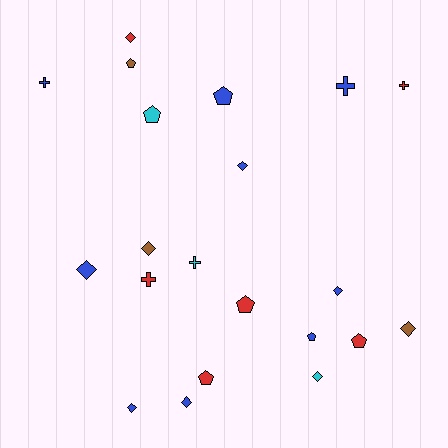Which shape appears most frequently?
Diamond, with 9 objects.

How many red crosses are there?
There are 2 red crosses.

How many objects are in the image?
There are 21 objects.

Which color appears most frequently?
Blue, with 9 objects.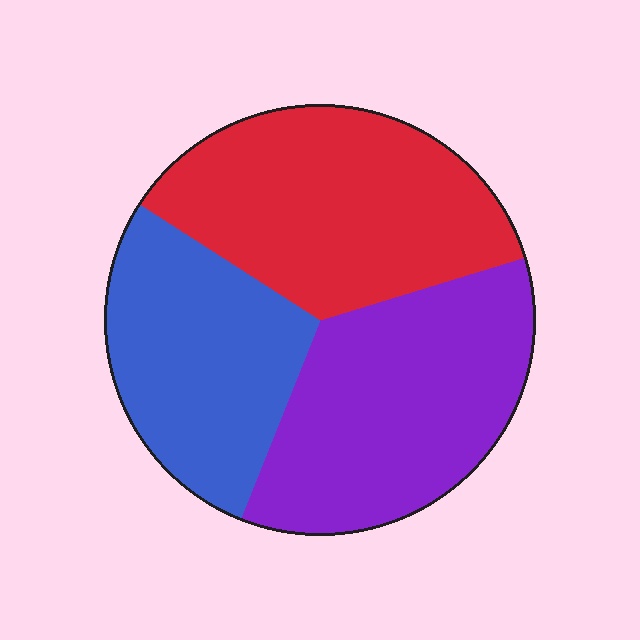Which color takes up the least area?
Blue, at roughly 30%.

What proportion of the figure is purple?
Purple covers roughly 35% of the figure.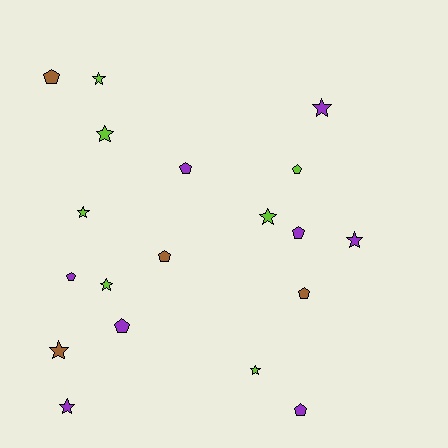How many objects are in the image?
There are 19 objects.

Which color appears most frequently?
Purple, with 8 objects.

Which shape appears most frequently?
Star, with 10 objects.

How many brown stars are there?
There is 1 brown star.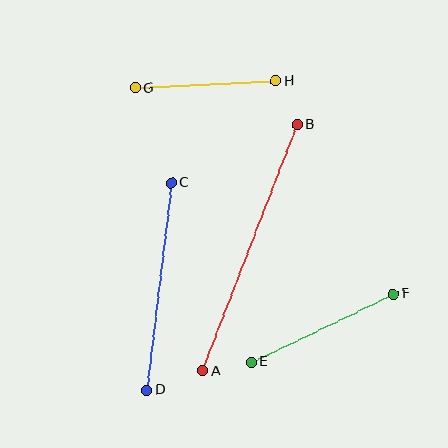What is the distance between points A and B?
The distance is approximately 264 pixels.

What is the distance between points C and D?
The distance is approximately 209 pixels.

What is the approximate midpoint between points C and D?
The midpoint is at approximately (159, 287) pixels.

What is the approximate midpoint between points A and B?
The midpoint is at approximately (250, 248) pixels.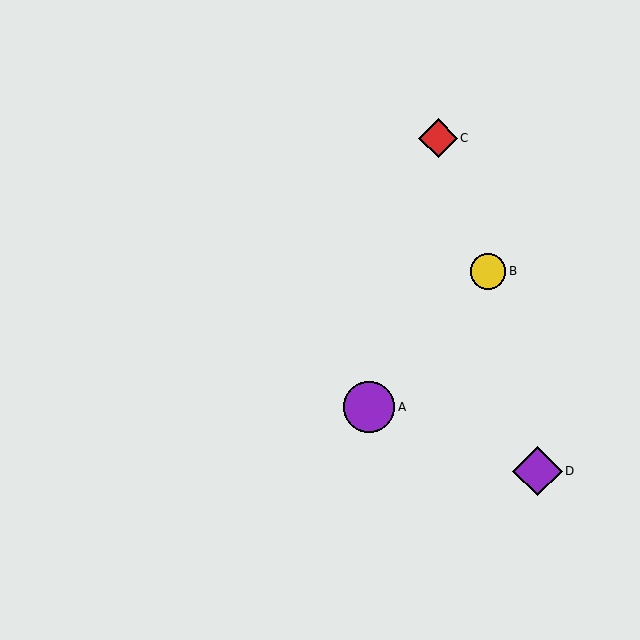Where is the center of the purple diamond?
The center of the purple diamond is at (537, 471).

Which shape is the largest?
The purple circle (labeled A) is the largest.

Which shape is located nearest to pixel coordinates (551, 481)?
The purple diamond (labeled D) at (537, 471) is nearest to that location.